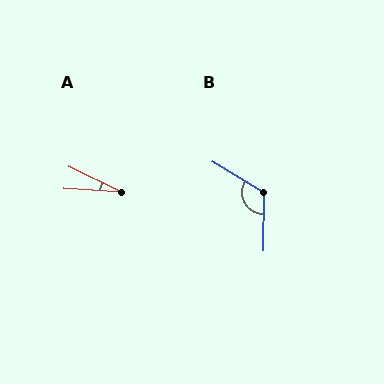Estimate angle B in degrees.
Approximately 120 degrees.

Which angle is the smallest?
A, at approximately 23 degrees.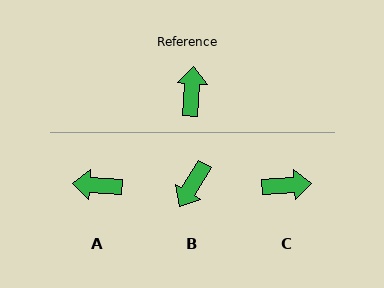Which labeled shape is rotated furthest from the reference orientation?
B, about 152 degrees away.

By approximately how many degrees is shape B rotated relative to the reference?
Approximately 152 degrees counter-clockwise.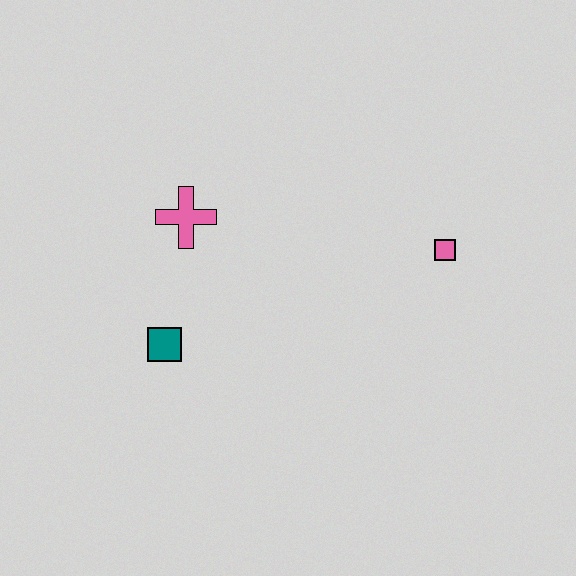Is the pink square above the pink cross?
No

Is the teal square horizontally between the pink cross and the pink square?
No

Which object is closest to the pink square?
The pink cross is closest to the pink square.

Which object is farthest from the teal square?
The pink square is farthest from the teal square.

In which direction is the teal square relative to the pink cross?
The teal square is below the pink cross.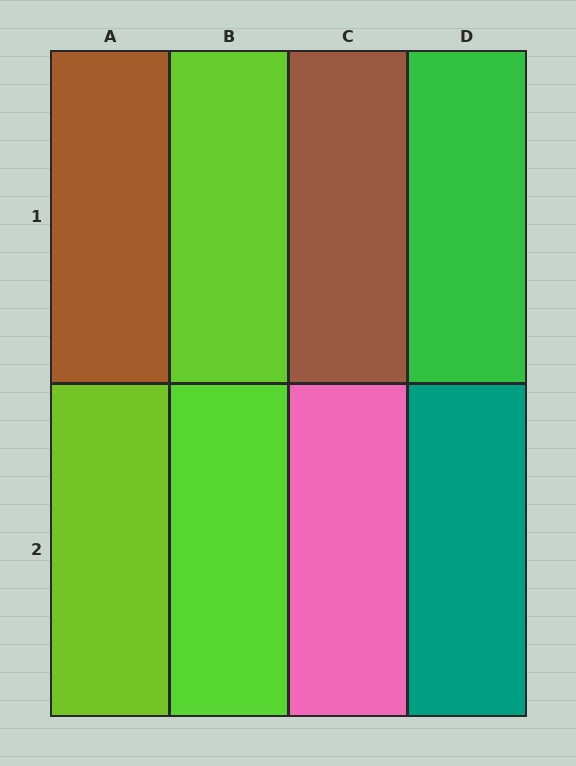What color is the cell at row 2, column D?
Teal.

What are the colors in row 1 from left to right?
Brown, lime, brown, green.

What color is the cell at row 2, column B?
Lime.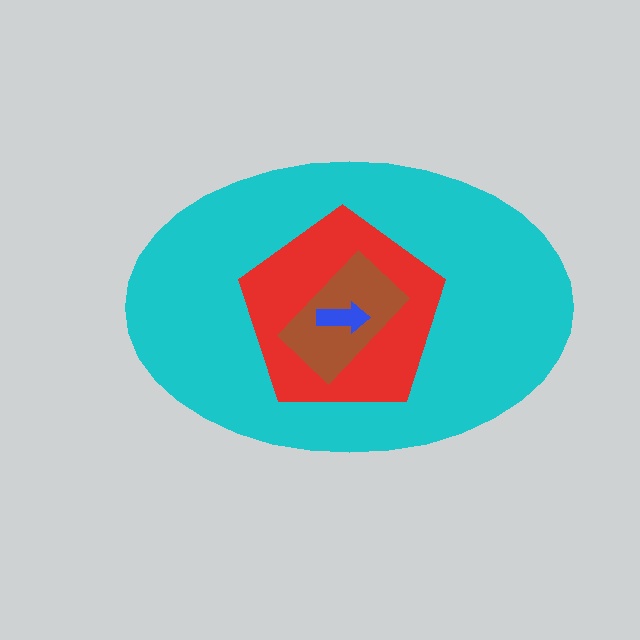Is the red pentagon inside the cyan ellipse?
Yes.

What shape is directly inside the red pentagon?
The brown rectangle.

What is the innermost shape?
The blue arrow.